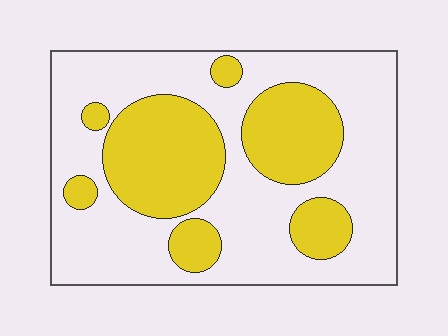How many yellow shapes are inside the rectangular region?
7.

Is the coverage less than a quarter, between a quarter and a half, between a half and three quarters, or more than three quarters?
Between a quarter and a half.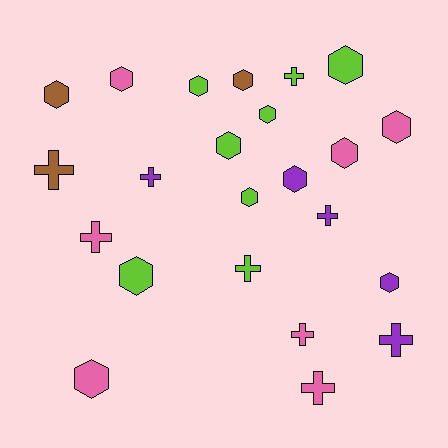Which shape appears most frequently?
Hexagon, with 14 objects.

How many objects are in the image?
There are 23 objects.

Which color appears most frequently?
Lime, with 8 objects.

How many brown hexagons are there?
There are 2 brown hexagons.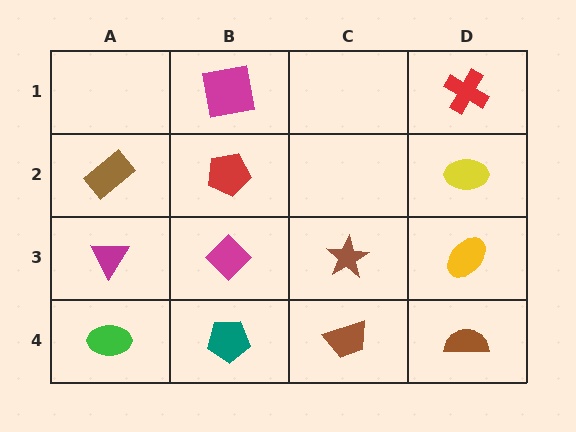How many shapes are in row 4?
4 shapes.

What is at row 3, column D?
A yellow ellipse.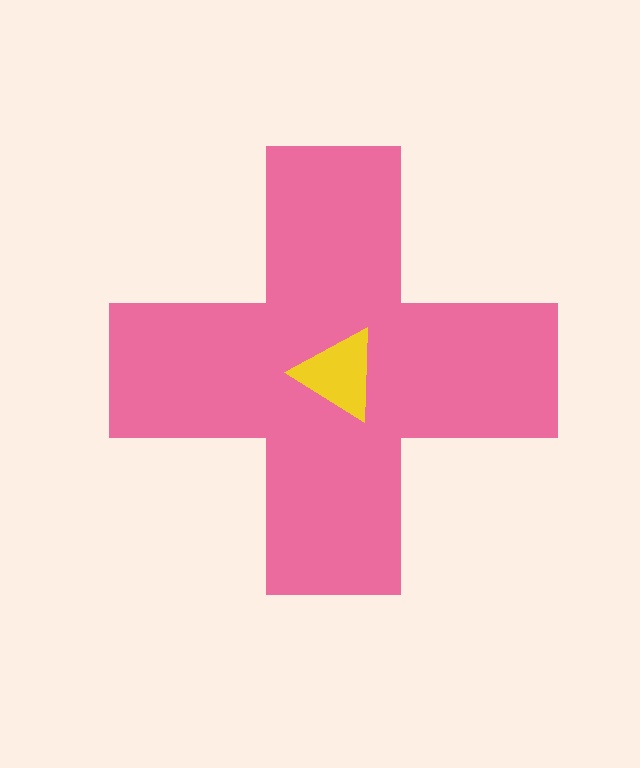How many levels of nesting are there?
2.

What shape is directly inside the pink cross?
The yellow triangle.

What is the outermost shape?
The pink cross.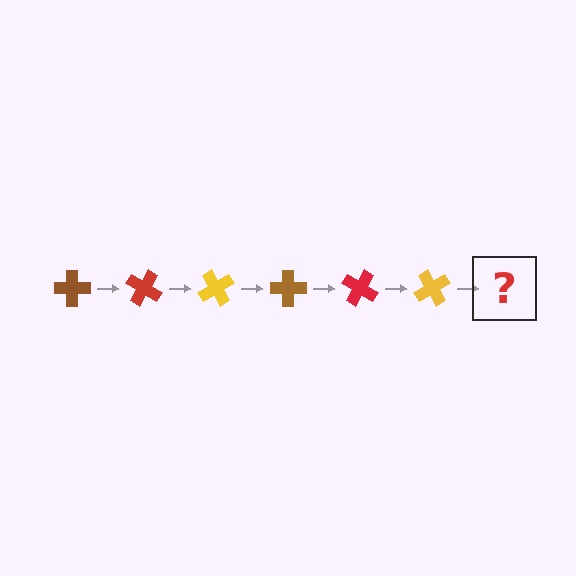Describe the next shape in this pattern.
It should be a brown cross, rotated 180 degrees from the start.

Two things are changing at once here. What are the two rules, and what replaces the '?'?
The two rules are that it rotates 30 degrees each step and the color cycles through brown, red, and yellow. The '?' should be a brown cross, rotated 180 degrees from the start.